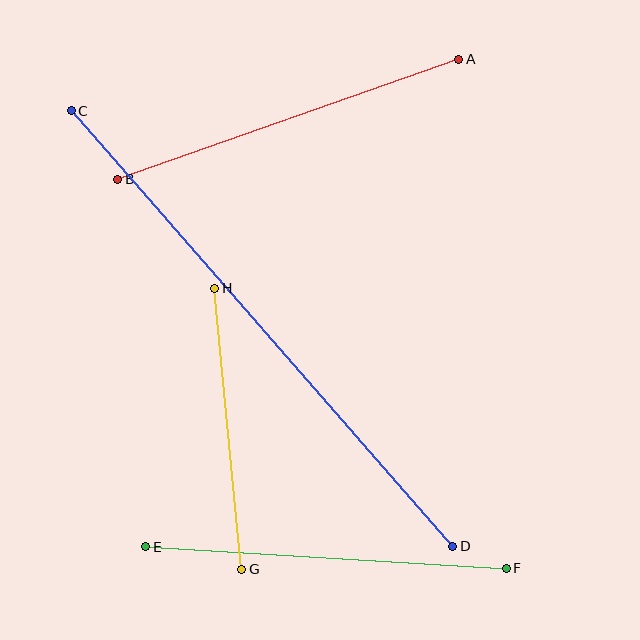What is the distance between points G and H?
The distance is approximately 282 pixels.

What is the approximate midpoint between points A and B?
The midpoint is at approximately (288, 119) pixels.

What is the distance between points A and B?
The distance is approximately 362 pixels.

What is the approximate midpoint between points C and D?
The midpoint is at approximately (262, 329) pixels.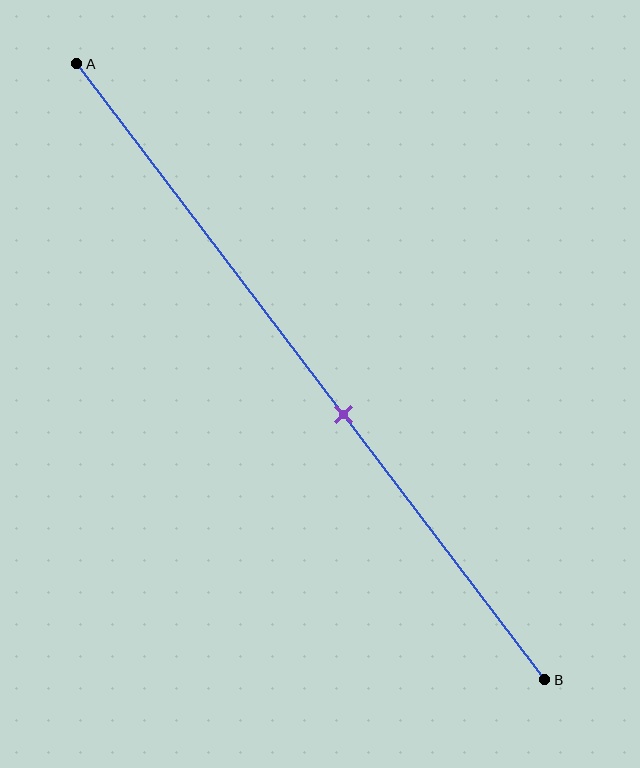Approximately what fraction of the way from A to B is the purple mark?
The purple mark is approximately 55% of the way from A to B.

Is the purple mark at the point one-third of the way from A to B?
No, the mark is at about 55% from A, not at the 33% one-third point.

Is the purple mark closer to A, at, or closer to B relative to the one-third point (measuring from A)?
The purple mark is closer to point B than the one-third point of segment AB.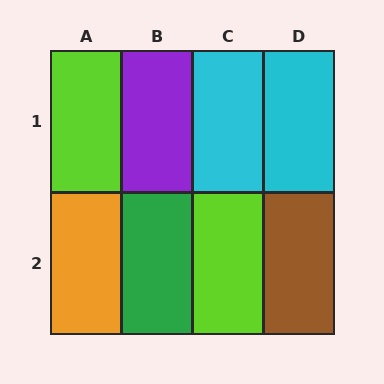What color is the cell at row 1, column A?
Lime.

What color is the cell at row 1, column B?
Purple.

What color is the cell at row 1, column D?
Cyan.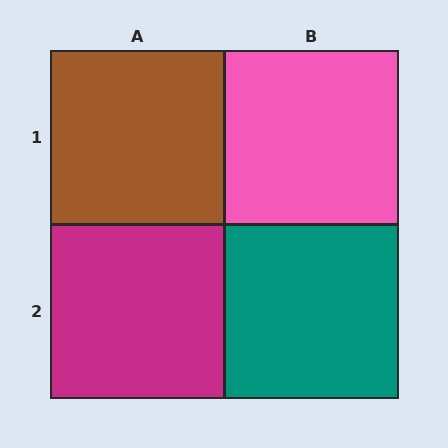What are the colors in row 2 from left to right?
Magenta, teal.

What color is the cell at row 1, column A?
Brown.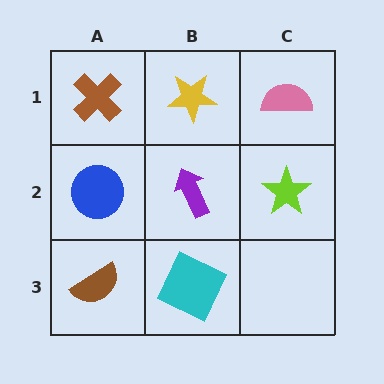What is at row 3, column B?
A cyan square.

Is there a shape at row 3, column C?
No, that cell is empty.